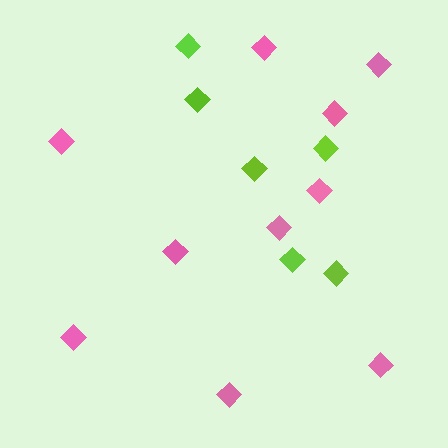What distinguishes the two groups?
There are 2 groups: one group of pink diamonds (10) and one group of lime diamonds (6).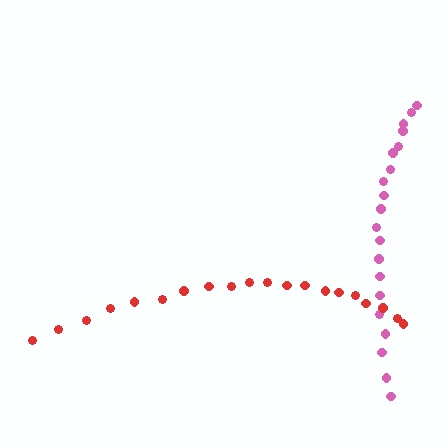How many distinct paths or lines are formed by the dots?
There are 2 distinct paths.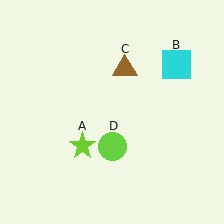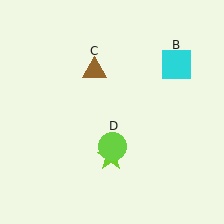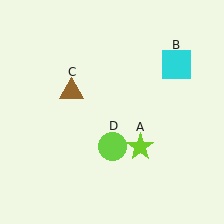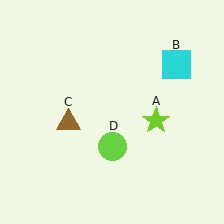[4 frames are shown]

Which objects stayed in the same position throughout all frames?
Cyan square (object B) and lime circle (object D) remained stationary.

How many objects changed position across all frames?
2 objects changed position: lime star (object A), brown triangle (object C).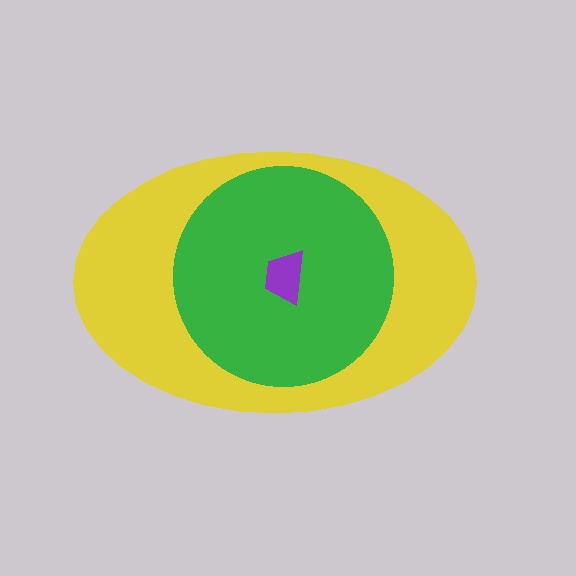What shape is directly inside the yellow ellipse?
The green circle.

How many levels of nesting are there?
3.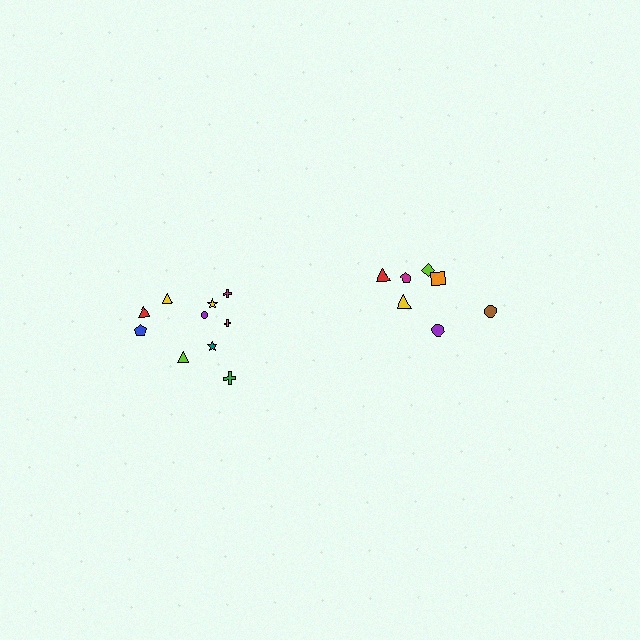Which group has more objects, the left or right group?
The left group.